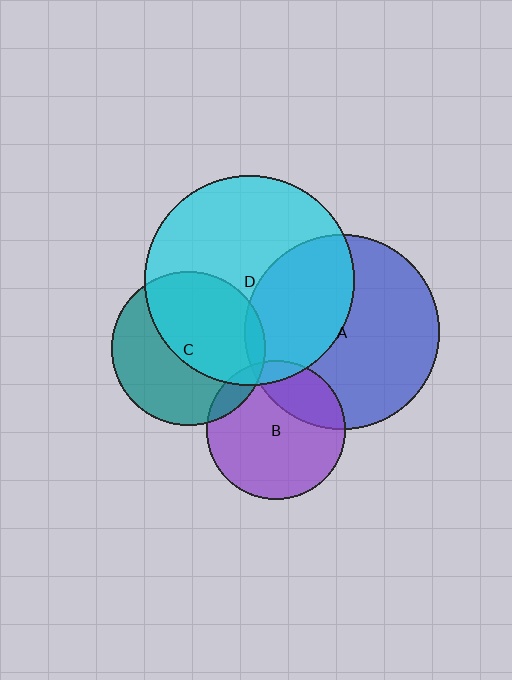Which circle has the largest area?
Circle D (cyan).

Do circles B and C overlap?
Yes.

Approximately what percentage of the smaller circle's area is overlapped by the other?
Approximately 10%.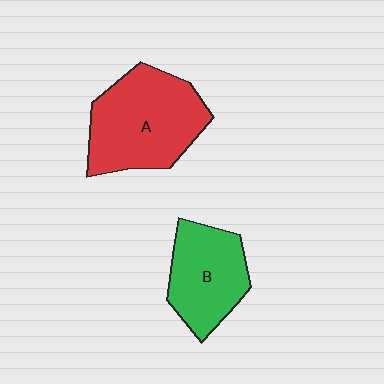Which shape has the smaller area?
Shape B (green).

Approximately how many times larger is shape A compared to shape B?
Approximately 1.4 times.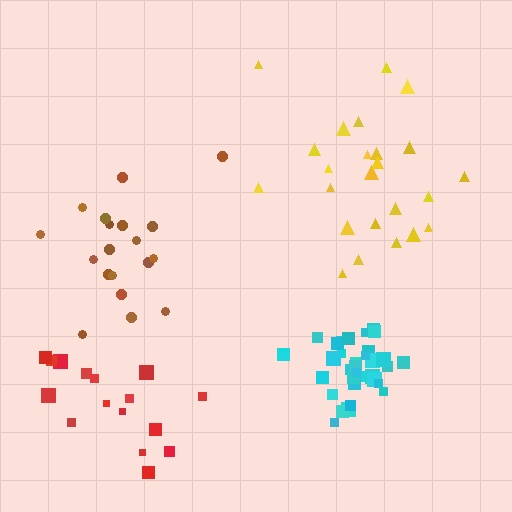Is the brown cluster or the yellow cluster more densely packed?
Brown.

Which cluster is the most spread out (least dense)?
Yellow.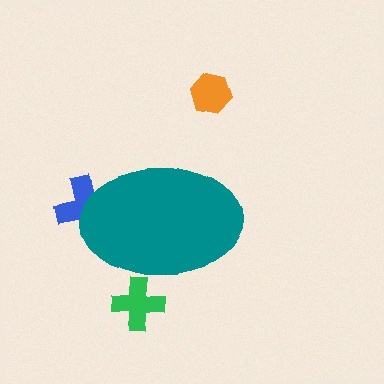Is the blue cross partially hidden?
Yes, the blue cross is partially hidden behind the teal ellipse.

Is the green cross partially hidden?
Yes, the green cross is partially hidden behind the teal ellipse.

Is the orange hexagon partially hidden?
No, the orange hexagon is fully visible.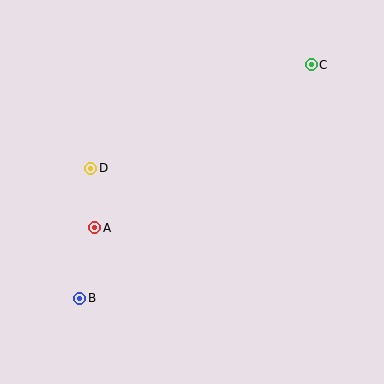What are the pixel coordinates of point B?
Point B is at (80, 298).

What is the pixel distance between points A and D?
The distance between A and D is 59 pixels.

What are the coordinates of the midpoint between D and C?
The midpoint between D and C is at (201, 116).